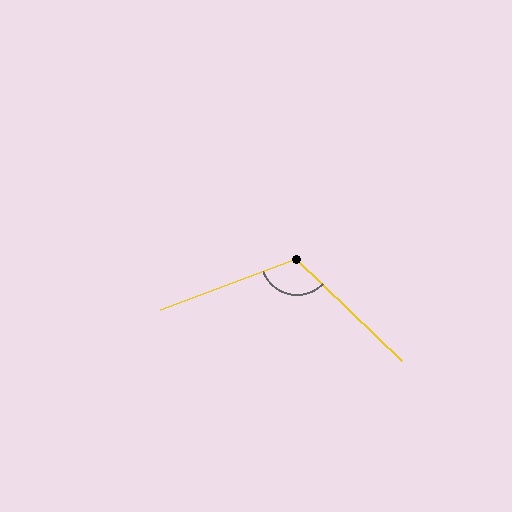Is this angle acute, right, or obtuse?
It is obtuse.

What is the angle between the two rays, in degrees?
Approximately 116 degrees.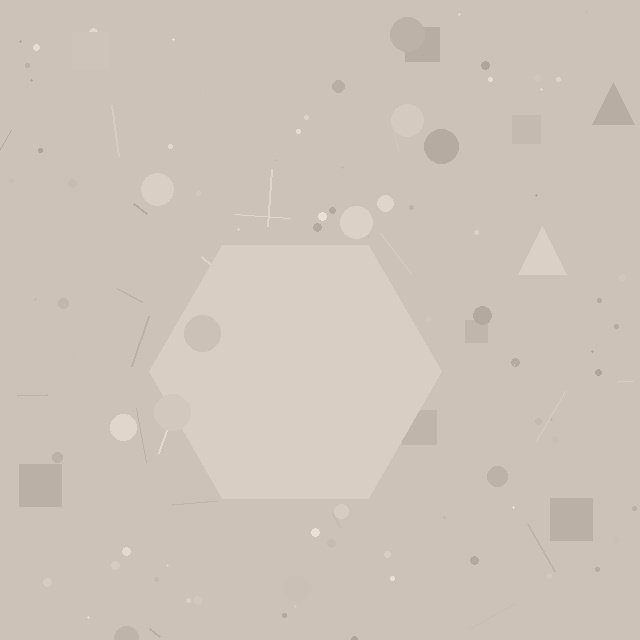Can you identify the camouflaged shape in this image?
The camouflaged shape is a hexagon.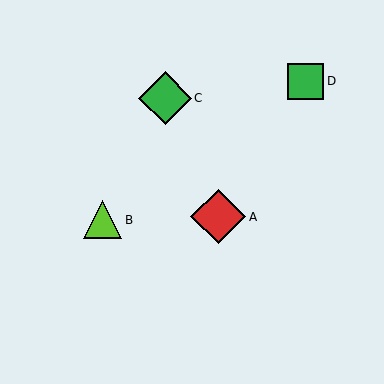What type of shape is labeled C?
Shape C is a green diamond.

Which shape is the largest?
The red diamond (labeled A) is the largest.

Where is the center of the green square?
The center of the green square is at (306, 81).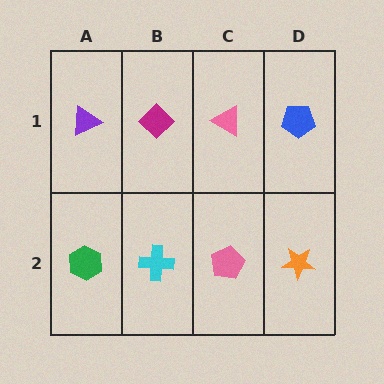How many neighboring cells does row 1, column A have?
2.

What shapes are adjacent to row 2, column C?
A pink triangle (row 1, column C), a cyan cross (row 2, column B), an orange star (row 2, column D).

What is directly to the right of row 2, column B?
A pink pentagon.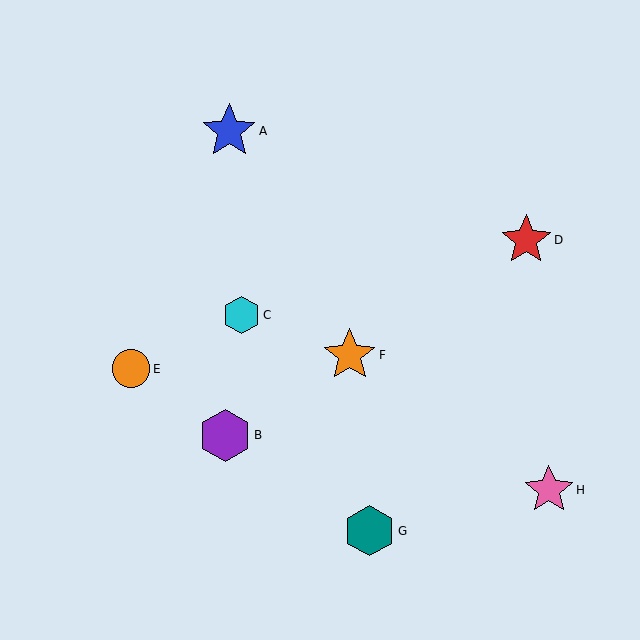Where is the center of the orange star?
The center of the orange star is at (350, 355).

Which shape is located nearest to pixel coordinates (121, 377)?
The orange circle (labeled E) at (131, 369) is nearest to that location.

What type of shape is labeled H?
Shape H is a pink star.